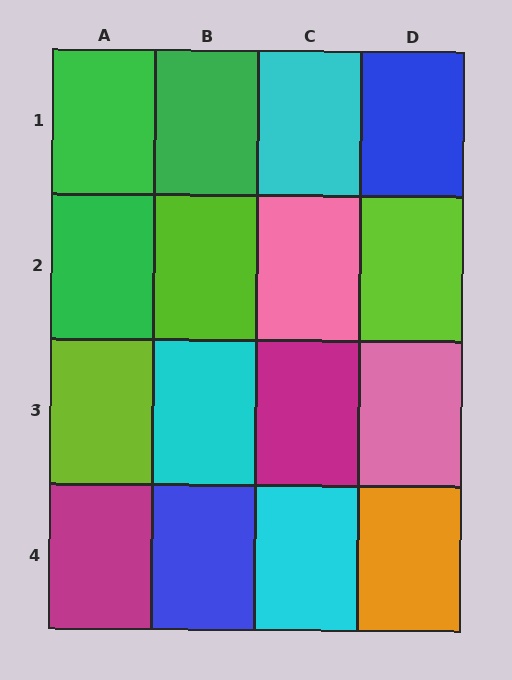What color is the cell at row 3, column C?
Magenta.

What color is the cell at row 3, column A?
Lime.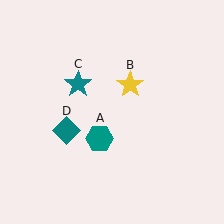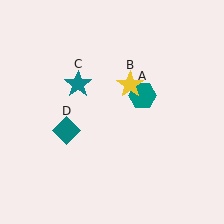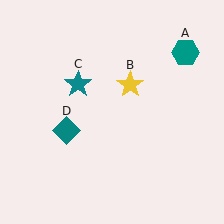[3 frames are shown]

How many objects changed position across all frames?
1 object changed position: teal hexagon (object A).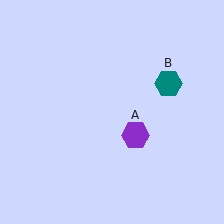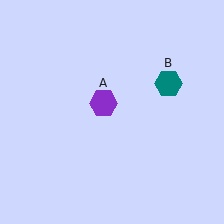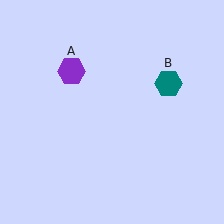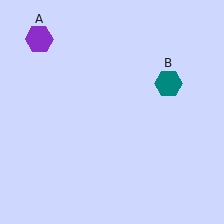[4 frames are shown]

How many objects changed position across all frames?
1 object changed position: purple hexagon (object A).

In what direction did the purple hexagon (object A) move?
The purple hexagon (object A) moved up and to the left.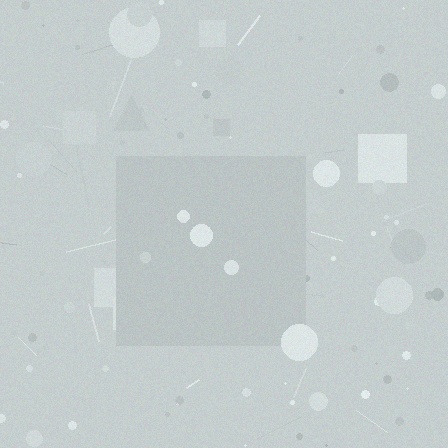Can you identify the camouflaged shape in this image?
The camouflaged shape is a square.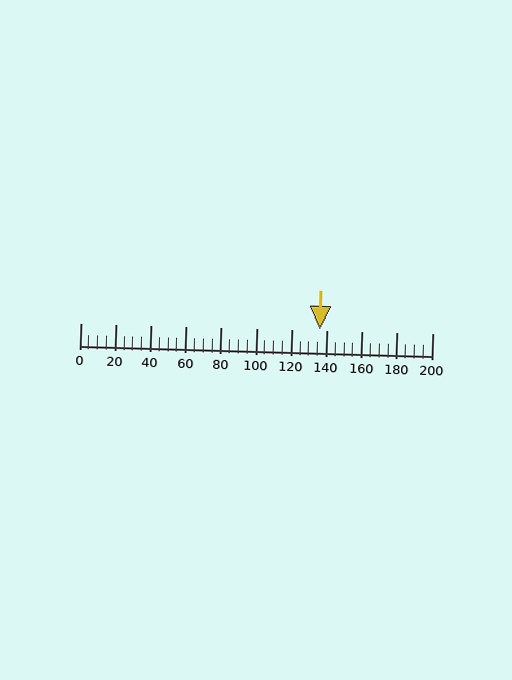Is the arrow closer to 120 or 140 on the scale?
The arrow is closer to 140.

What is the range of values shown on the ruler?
The ruler shows values from 0 to 200.